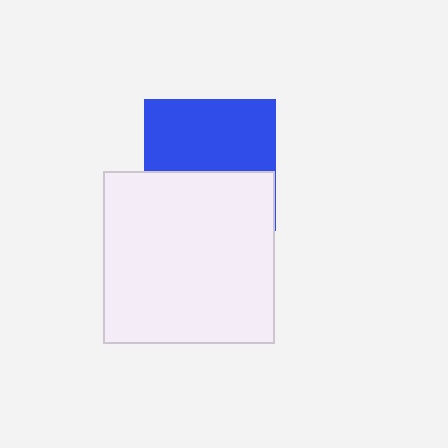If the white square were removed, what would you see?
You would see the complete blue square.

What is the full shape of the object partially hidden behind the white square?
The partially hidden object is a blue square.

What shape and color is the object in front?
The object in front is a white square.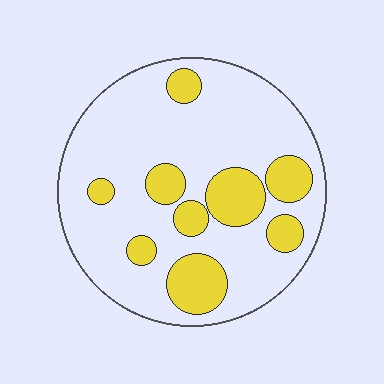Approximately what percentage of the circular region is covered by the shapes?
Approximately 25%.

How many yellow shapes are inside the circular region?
9.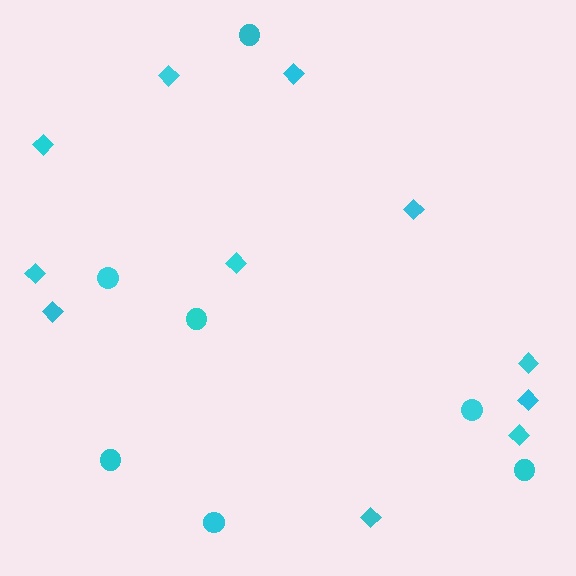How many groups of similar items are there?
There are 2 groups: one group of circles (7) and one group of diamonds (11).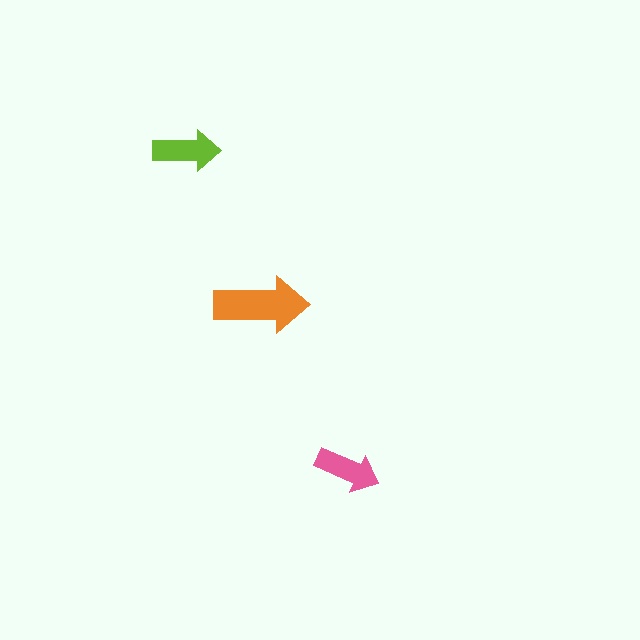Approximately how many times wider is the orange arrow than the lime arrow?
About 1.5 times wider.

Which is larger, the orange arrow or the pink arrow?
The orange one.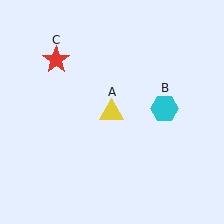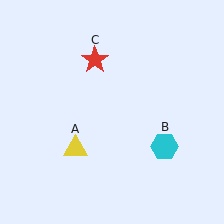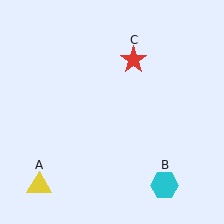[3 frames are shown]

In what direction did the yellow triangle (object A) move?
The yellow triangle (object A) moved down and to the left.